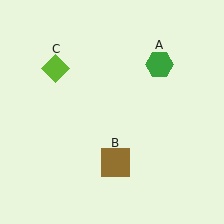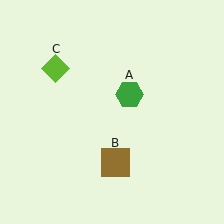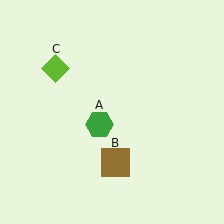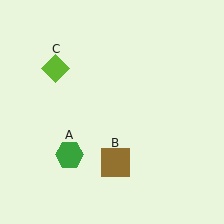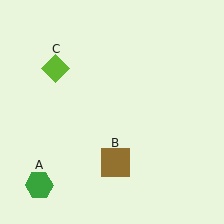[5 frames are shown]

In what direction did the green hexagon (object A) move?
The green hexagon (object A) moved down and to the left.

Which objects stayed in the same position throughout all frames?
Brown square (object B) and lime diamond (object C) remained stationary.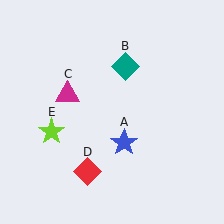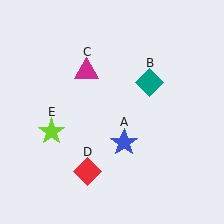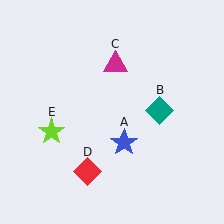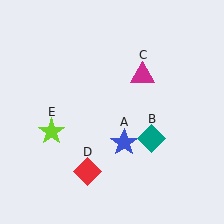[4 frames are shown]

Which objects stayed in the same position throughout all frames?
Blue star (object A) and red diamond (object D) and lime star (object E) remained stationary.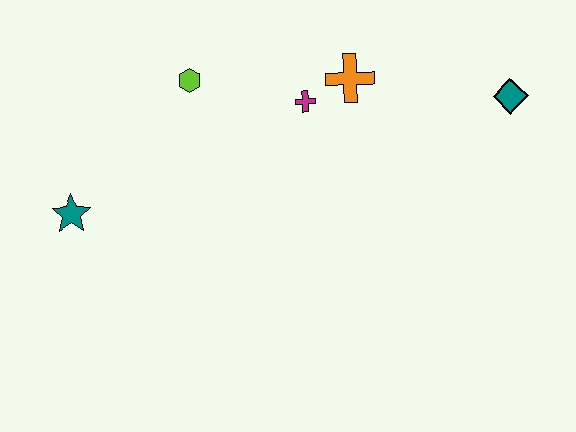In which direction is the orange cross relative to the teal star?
The orange cross is to the right of the teal star.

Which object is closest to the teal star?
The lime hexagon is closest to the teal star.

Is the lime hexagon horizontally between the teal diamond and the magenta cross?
No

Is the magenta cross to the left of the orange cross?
Yes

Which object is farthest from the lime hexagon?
The teal diamond is farthest from the lime hexagon.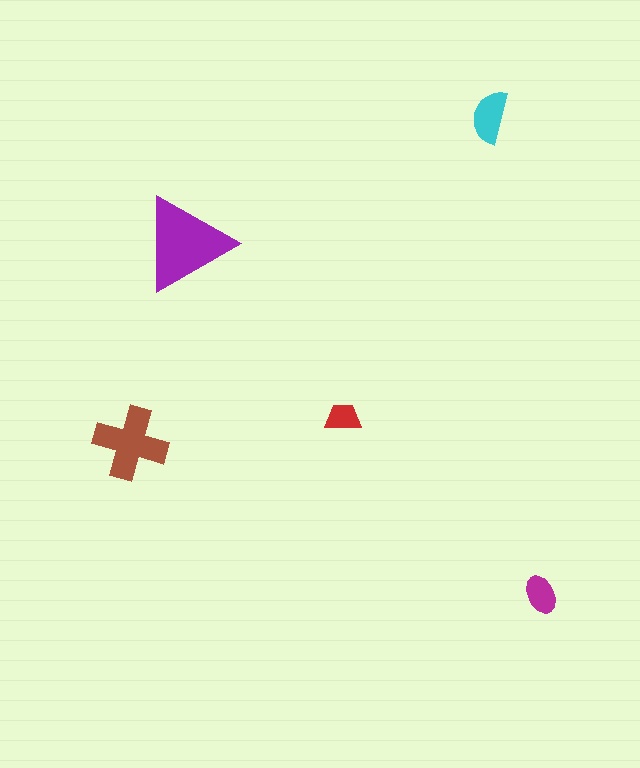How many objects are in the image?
There are 5 objects in the image.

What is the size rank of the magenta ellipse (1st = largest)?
4th.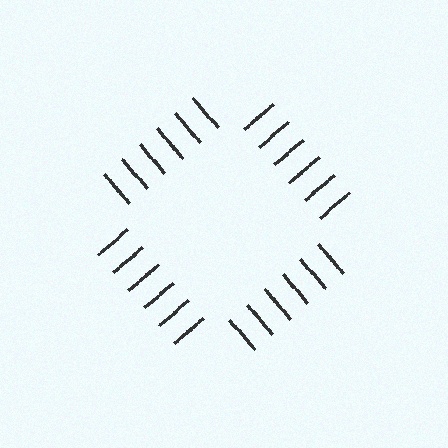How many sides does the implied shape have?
4 sides — the line-ends trace a square.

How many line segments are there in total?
24 — 6 along each of the 4 edges.